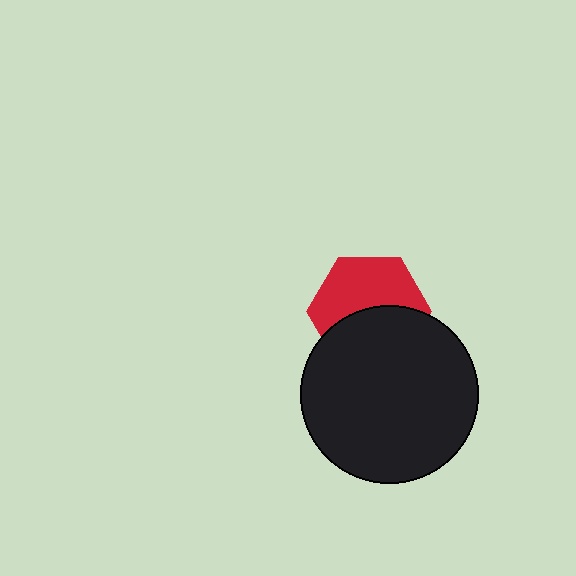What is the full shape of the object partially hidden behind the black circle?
The partially hidden object is a red hexagon.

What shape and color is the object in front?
The object in front is a black circle.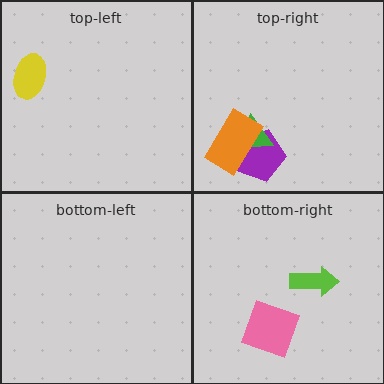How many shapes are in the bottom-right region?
2.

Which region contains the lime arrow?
The bottom-right region.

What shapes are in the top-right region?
The purple pentagon, the green triangle, the orange rectangle.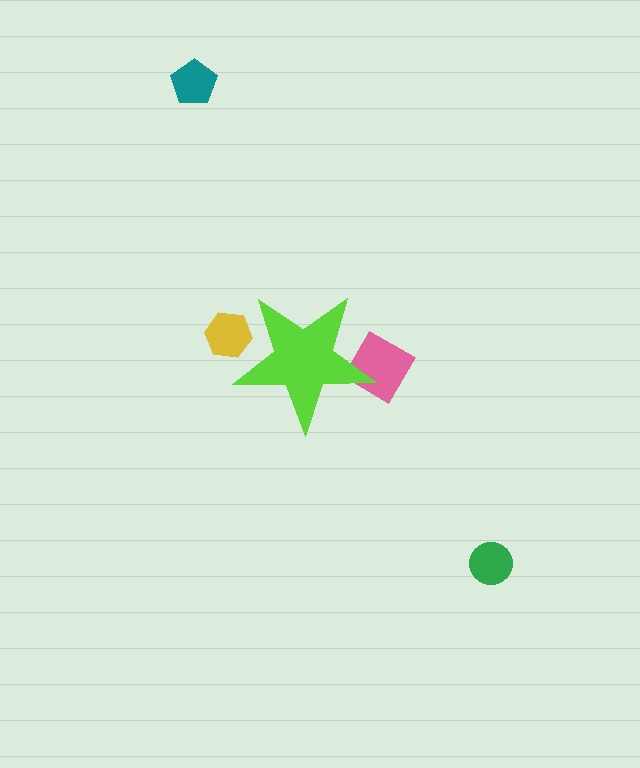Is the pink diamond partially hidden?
Yes, the pink diamond is partially hidden behind the lime star.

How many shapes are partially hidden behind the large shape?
2 shapes are partially hidden.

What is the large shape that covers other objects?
A lime star.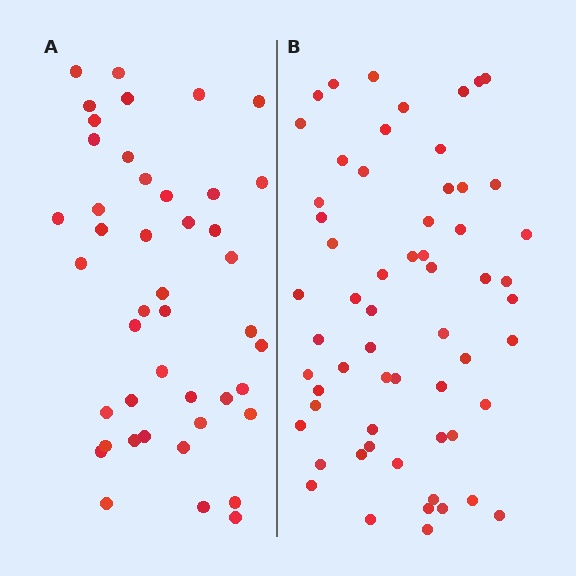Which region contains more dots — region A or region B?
Region B (the right region) has more dots.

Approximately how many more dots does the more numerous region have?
Region B has approximately 15 more dots than region A.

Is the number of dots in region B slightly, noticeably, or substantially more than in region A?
Region B has noticeably more, but not dramatically so. The ratio is roughly 1.4 to 1.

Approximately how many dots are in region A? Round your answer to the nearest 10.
About 40 dots. (The exact count is 44, which rounds to 40.)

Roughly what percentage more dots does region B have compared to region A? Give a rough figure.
About 35% more.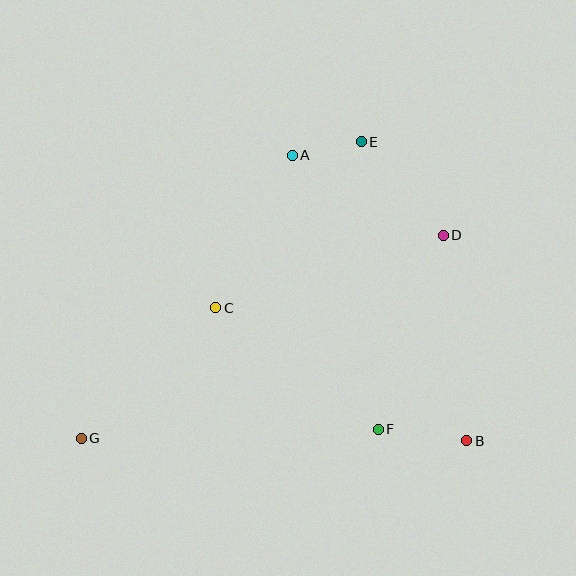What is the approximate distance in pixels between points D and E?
The distance between D and E is approximately 125 pixels.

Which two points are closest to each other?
Points A and E are closest to each other.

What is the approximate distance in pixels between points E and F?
The distance between E and F is approximately 288 pixels.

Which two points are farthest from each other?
Points D and G are farthest from each other.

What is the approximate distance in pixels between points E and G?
The distance between E and G is approximately 408 pixels.